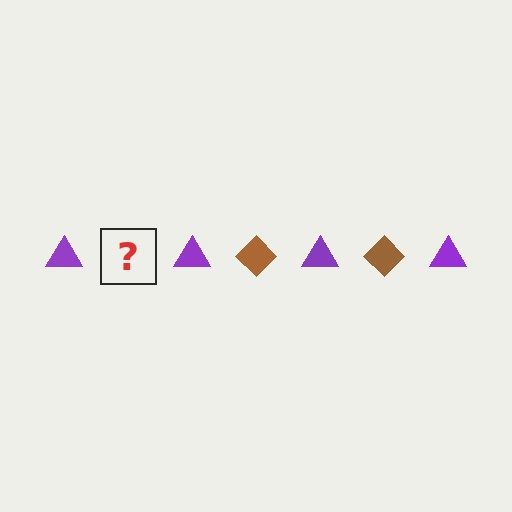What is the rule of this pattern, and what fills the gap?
The rule is that the pattern alternates between purple triangle and brown diamond. The gap should be filled with a brown diamond.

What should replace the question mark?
The question mark should be replaced with a brown diamond.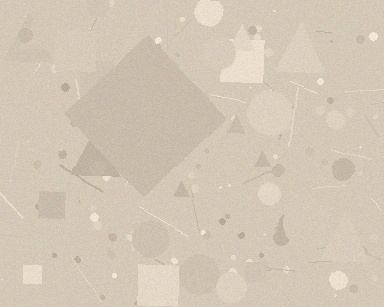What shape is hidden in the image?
A diamond is hidden in the image.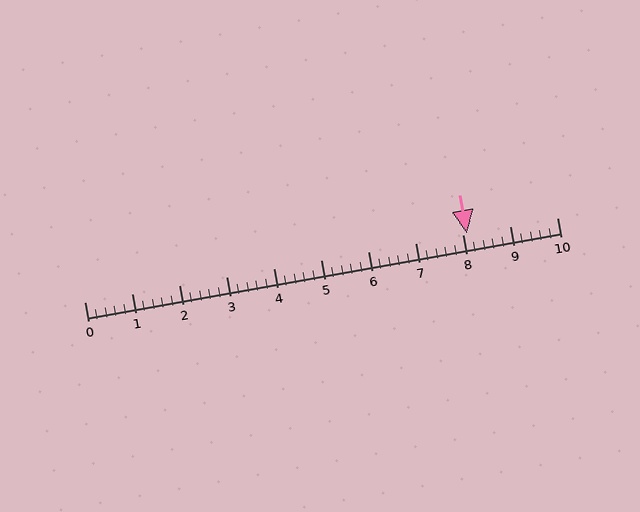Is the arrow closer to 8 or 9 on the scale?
The arrow is closer to 8.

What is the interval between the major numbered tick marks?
The major tick marks are spaced 1 units apart.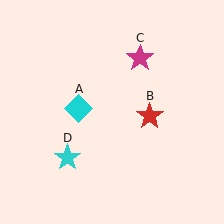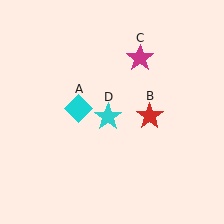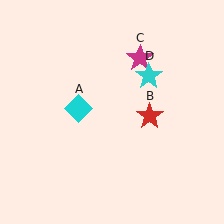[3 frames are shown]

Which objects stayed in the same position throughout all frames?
Cyan diamond (object A) and red star (object B) and magenta star (object C) remained stationary.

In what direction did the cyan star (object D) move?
The cyan star (object D) moved up and to the right.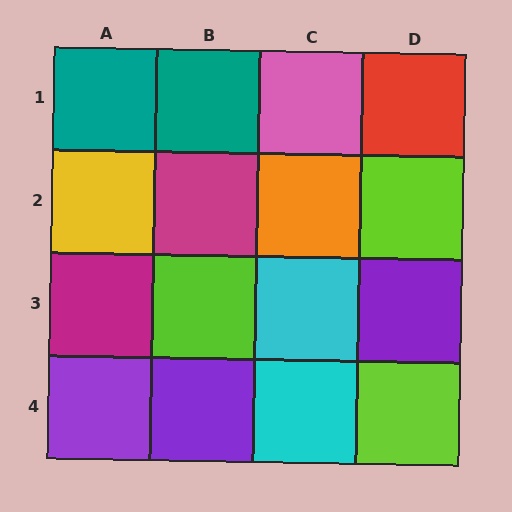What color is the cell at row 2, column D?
Lime.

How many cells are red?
1 cell is red.